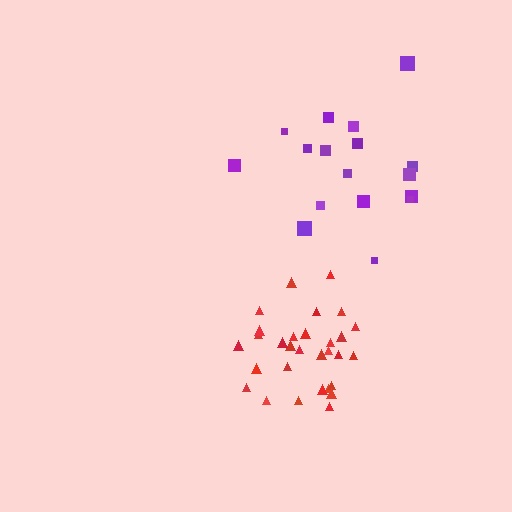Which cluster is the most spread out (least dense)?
Purple.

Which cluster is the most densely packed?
Red.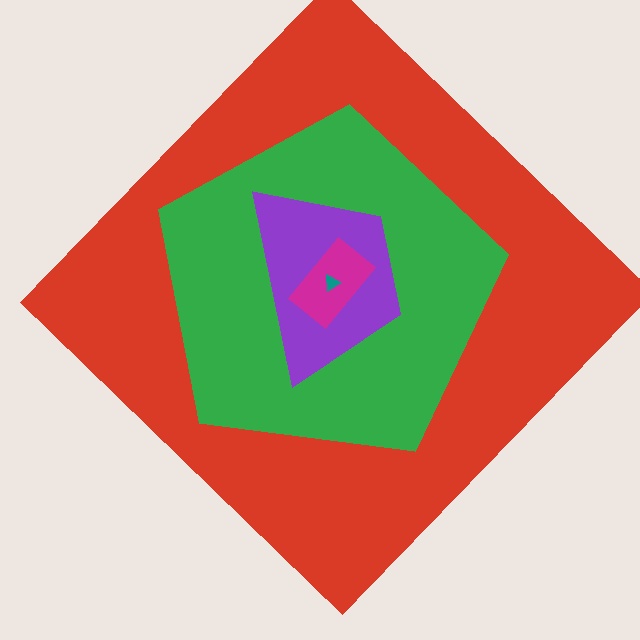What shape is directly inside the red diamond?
The green pentagon.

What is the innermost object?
The teal triangle.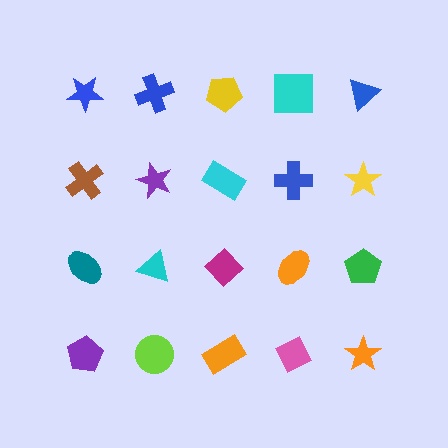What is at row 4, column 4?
A pink diamond.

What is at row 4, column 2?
A lime circle.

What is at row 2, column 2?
A purple star.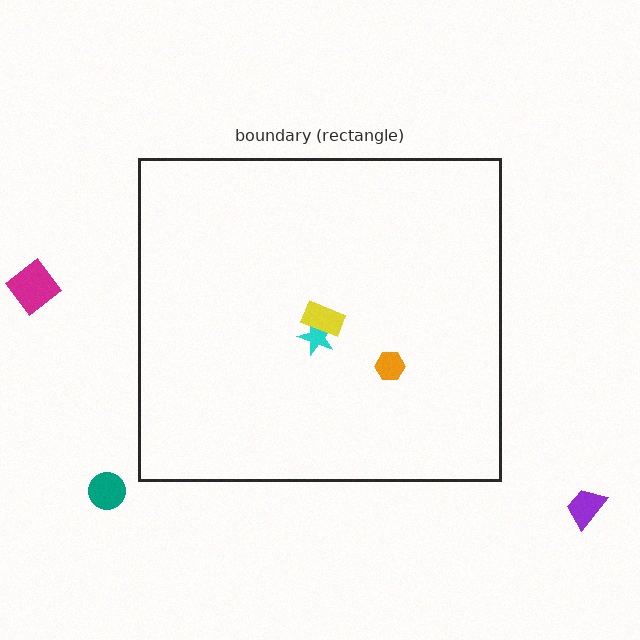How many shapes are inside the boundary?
3 inside, 3 outside.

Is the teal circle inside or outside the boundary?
Outside.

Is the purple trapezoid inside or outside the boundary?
Outside.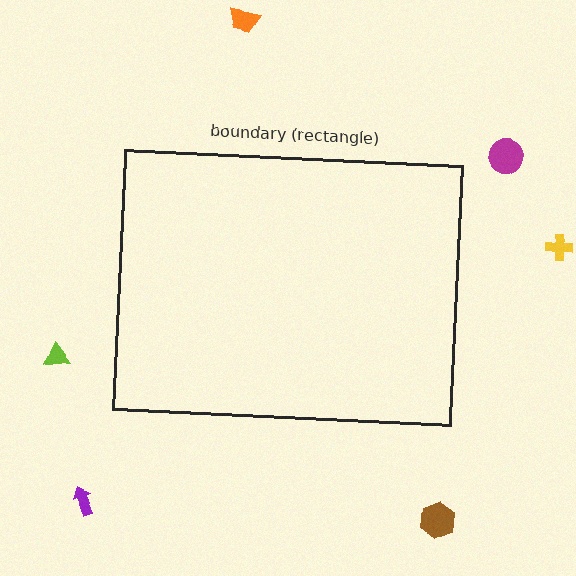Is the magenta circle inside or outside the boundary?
Outside.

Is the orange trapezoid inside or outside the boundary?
Outside.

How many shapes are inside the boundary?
0 inside, 6 outside.